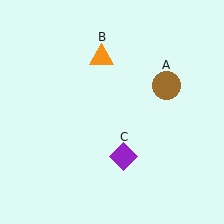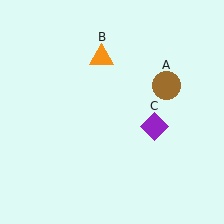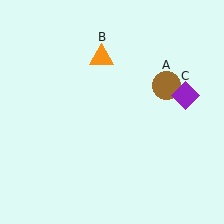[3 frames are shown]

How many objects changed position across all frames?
1 object changed position: purple diamond (object C).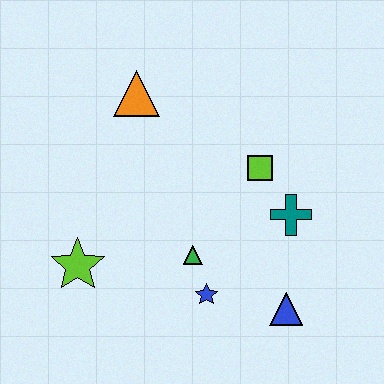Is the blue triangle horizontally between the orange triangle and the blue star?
No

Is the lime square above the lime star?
Yes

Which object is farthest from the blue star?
The orange triangle is farthest from the blue star.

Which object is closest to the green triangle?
The blue star is closest to the green triangle.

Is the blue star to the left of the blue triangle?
Yes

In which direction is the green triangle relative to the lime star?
The green triangle is to the right of the lime star.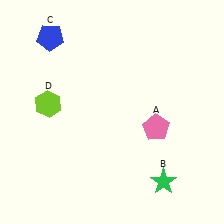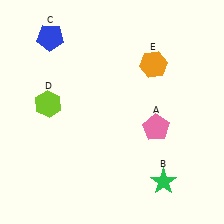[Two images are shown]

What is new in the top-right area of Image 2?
An orange hexagon (E) was added in the top-right area of Image 2.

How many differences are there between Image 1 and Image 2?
There is 1 difference between the two images.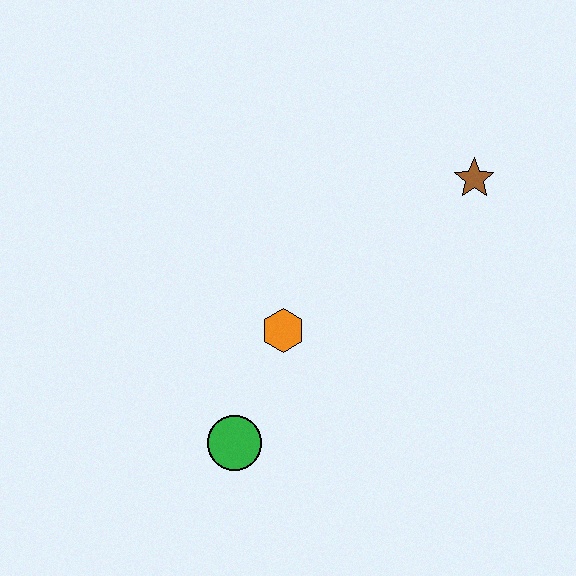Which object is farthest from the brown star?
The green circle is farthest from the brown star.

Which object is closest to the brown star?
The orange hexagon is closest to the brown star.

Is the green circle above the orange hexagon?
No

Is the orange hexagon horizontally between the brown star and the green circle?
Yes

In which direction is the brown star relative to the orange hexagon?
The brown star is to the right of the orange hexagon.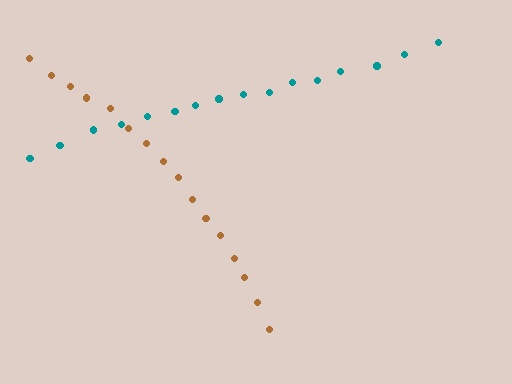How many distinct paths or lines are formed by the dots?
There are 2 distinct paths.